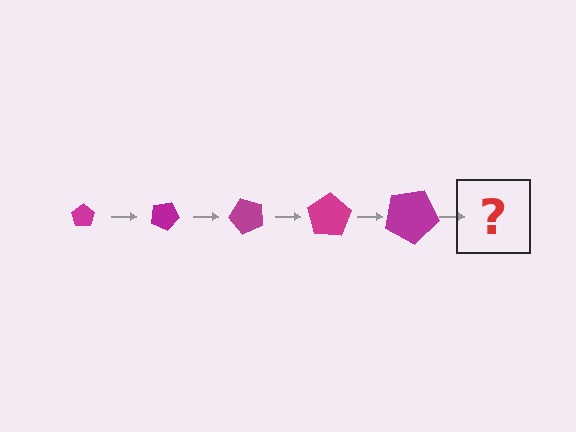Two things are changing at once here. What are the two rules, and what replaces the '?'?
The two rules are that the pentagon grows larger each step and it rotates 25 degrees each step. The '?' should be a pentagon, larger than the previous one and rotated 125 degrees from the start.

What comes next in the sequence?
The next element should be a pentagon, larger than the previous one and rotated 125 degrees from the start.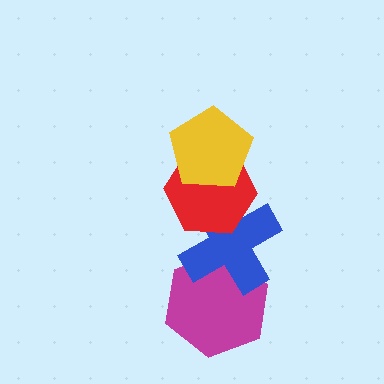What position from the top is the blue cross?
The blue cross is 3rd from the top.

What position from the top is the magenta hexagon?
The magenta hexagon is 4th from the top.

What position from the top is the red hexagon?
The red hexagon is 2nd from the top.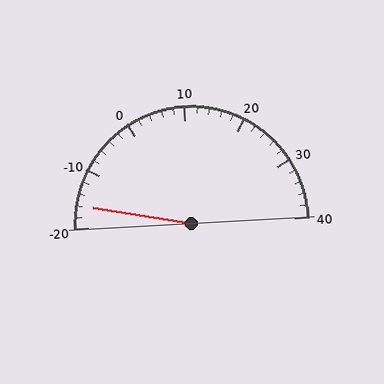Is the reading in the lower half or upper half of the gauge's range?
The reading is in the lower half of the range (-20 to 40).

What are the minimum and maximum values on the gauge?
The gauge ranges from -20 to 40.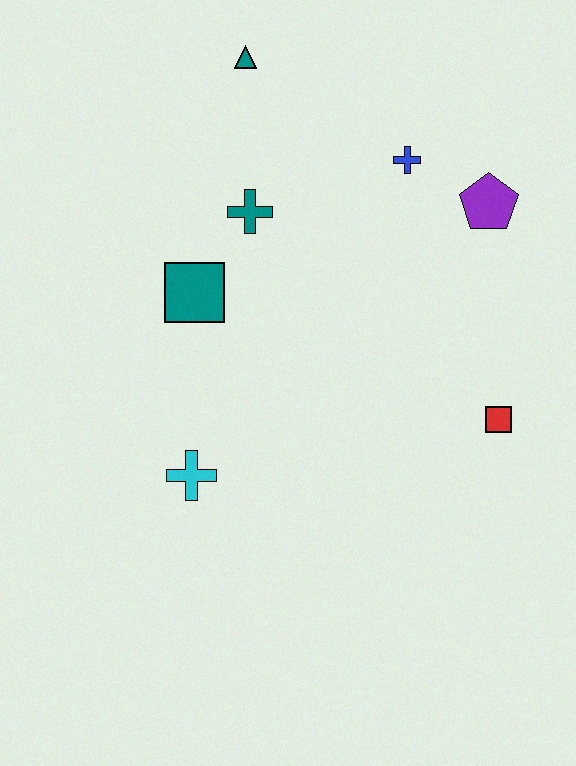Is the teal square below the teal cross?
Yes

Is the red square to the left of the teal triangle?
No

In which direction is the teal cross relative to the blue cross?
The teal cross is to the left of the blue cross.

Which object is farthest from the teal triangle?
The red square is farthest from the teal triangle.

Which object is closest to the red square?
The purple pentagon is closest to the red square.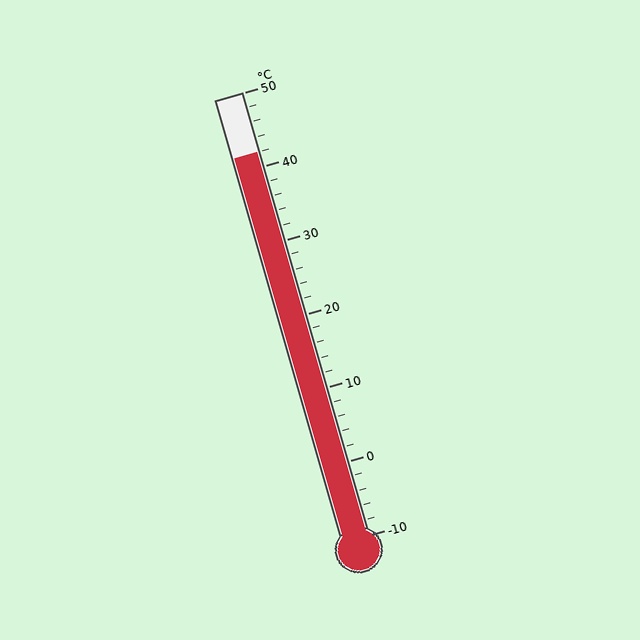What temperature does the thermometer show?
The thermometer shows approximately 42°C.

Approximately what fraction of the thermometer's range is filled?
The thermometer is filled to approximately 85% of its range.